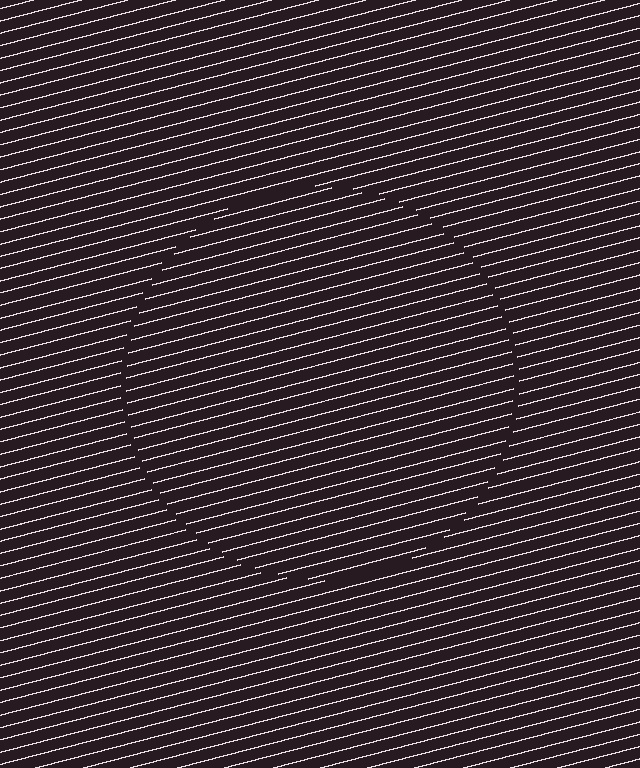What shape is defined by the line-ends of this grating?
An illusory circle. The interior of the shape contains the same grating, shifted by half a period — the contour is defined by the phase discontinuity where line-ends from the inner and outer gratings abut.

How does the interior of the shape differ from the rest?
The interior of the shape contains the same grating, shifted by half a period — the contour is defined by the phase discontinuity where line-ends from the inner and outer gratings abut.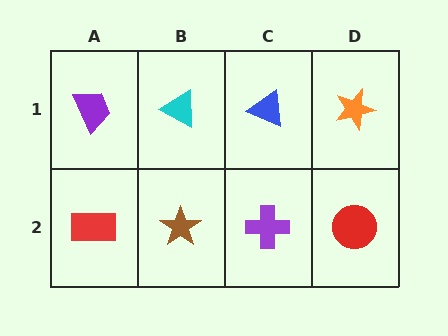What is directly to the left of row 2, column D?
A purple cross.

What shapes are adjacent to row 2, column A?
A purple trapezoid (row 1, column A), a brown star (row 2, column B).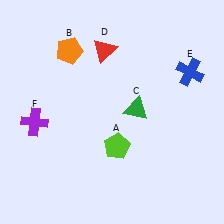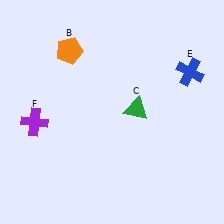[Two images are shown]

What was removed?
The red triangle (D), the lime pentagon (A) were removed in Image 2.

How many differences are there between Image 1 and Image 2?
There are 2 differences between the two images.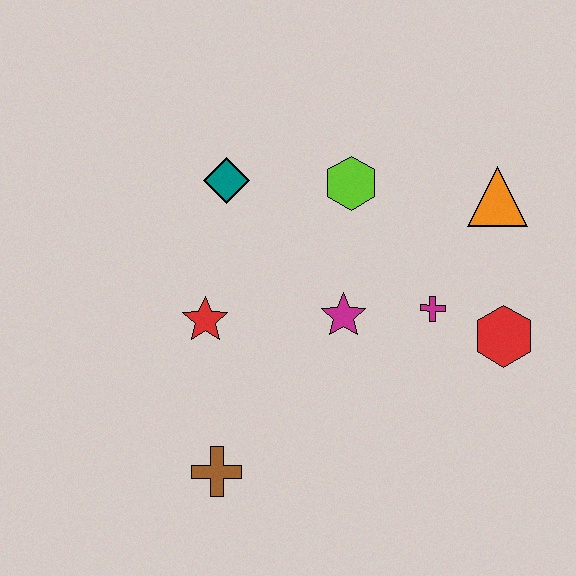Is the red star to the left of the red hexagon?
Yes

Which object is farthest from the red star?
The orange triangle is farthest from the red star.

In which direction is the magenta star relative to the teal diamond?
The magenta star is below the teal diamond.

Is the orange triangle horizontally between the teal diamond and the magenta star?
No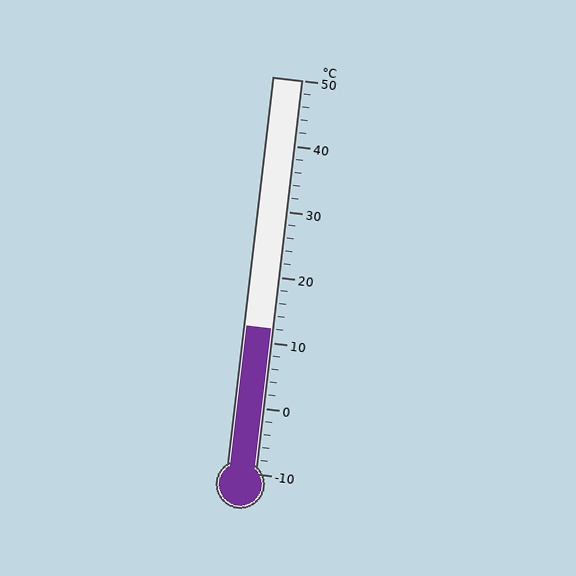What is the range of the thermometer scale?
The thermometer scale ranges from -10°C to 50°C.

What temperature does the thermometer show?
The thermometer shows approximately 12°C.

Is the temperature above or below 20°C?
The temperature is below 20°C.